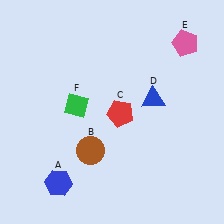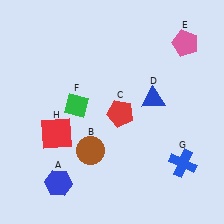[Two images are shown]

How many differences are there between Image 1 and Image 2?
There are 2 differences between the two images.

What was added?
A blue cross (G), a red square (H) were added in Image 2.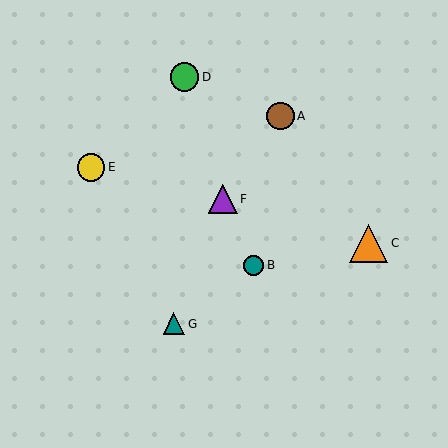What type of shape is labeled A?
Shape A is a brown circle.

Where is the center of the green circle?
The center of the green circle is at (184, 77).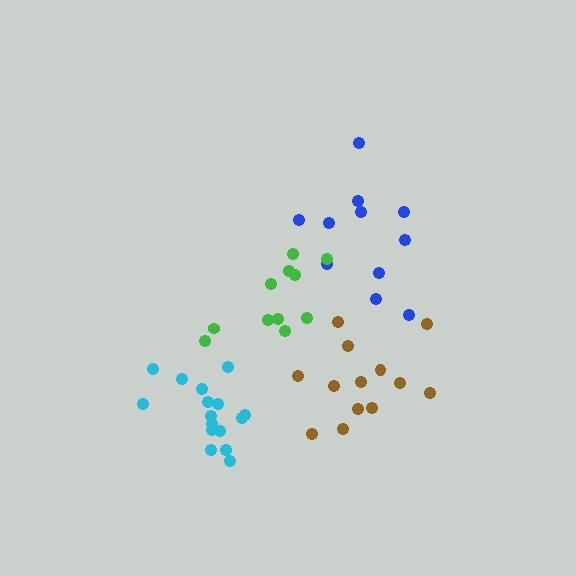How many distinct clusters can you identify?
There are 4 distinct clusters.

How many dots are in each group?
Group 1: 13 dots, Group 2: 11 dots, Group 3: 16 dots, Group 4: 11 dots (51 total).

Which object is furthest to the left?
The cyan cluster is leftmost.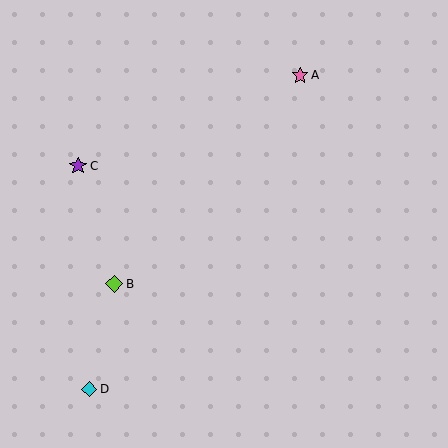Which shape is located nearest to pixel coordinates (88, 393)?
The cyan diamond (labeled D) at (89, 389) is nearest to that location.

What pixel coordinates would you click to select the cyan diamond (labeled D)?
Click at (89, 389) to select the cyan diamond D.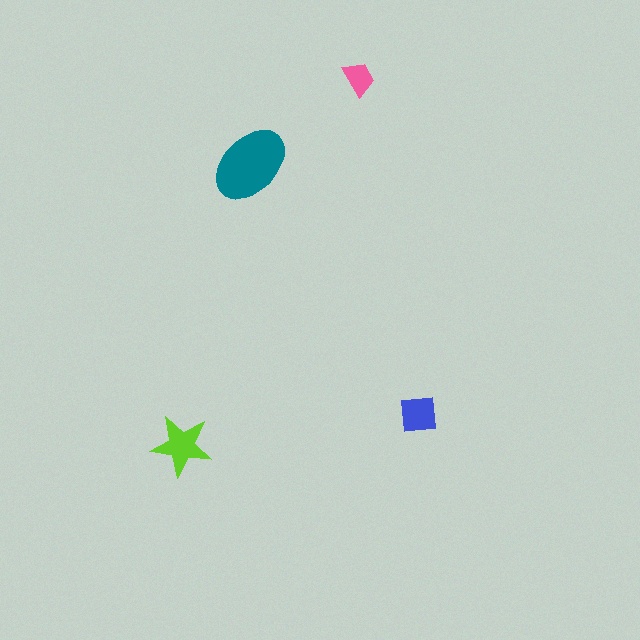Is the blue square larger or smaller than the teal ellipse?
Smaller.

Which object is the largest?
The teal ellipse.